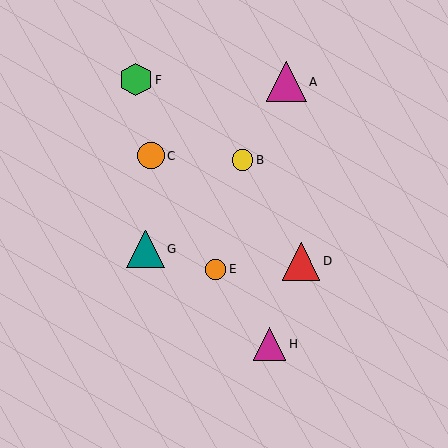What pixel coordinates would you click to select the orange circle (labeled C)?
Click at (151, 156) to select the orange circle C.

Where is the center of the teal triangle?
The center of the teal triangle is at (146, 249).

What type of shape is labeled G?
Shape G is a teal triangle.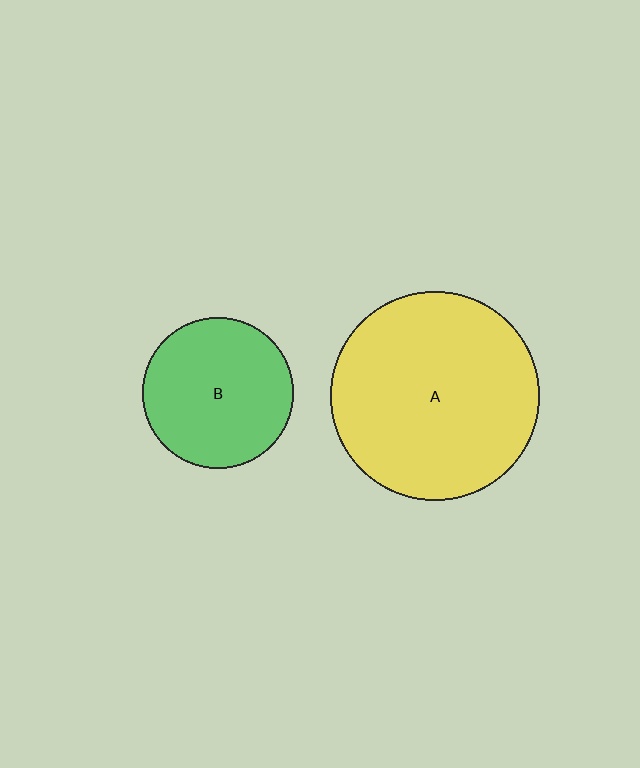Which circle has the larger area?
Circle A (yellow).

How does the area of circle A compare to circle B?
Approximately 1.9 times.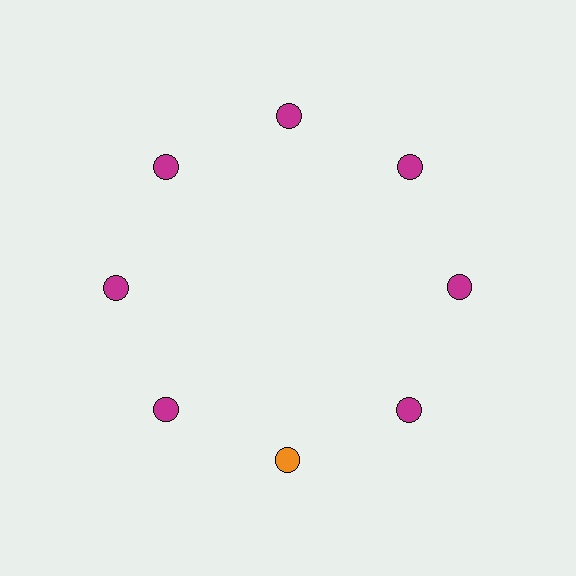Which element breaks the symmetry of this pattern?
The orange circle at roughly the 6 o'clock position breaks the symmetry. All other shapes are magenta circles.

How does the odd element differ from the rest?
It has a different color: orange instead of magenta.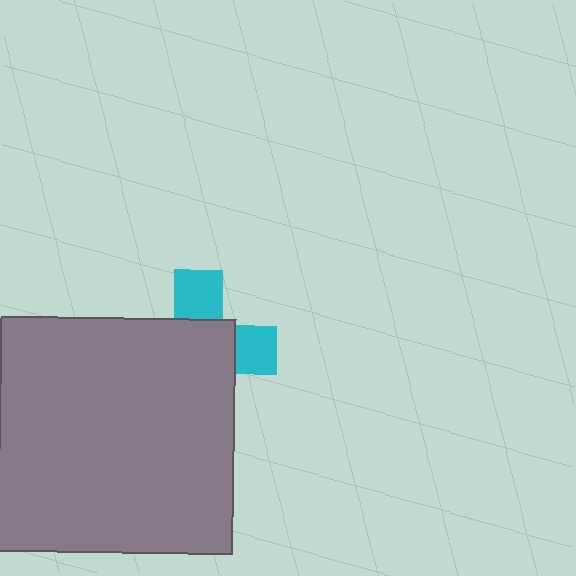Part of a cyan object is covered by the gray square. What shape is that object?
It is a cross.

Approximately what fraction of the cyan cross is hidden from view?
Roughly 67% of the cyan cross is hidden behind the gray square.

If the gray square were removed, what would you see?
You would see the complete cyan cross.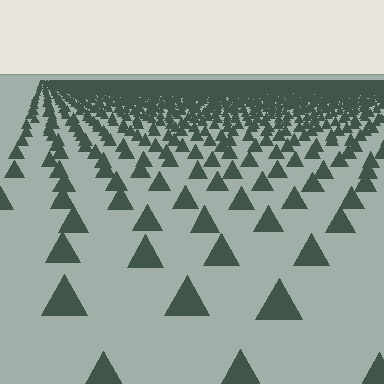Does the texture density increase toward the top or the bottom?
Density increases toward the top.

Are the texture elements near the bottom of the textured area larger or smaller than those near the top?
Larger. Near the bottom, elements are closer to the viewer and appear at a bigger on-screen size.